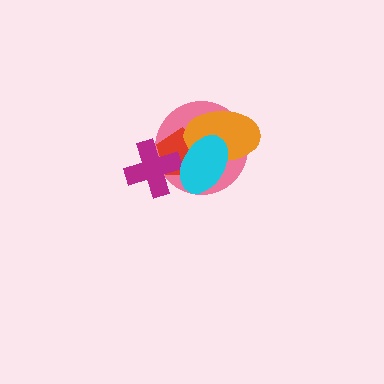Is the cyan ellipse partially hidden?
No, no other shape covers it.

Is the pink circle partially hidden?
Yes, it is partially covered by another shape.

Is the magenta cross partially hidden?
Yes, it is partially covered by another shape.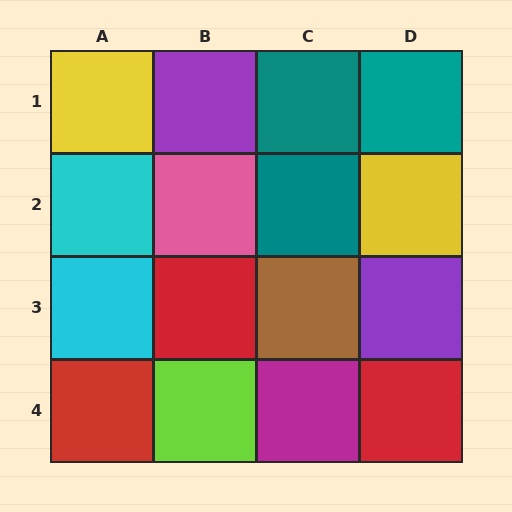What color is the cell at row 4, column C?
Magenta.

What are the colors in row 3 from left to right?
Cyan, red, brown, purple.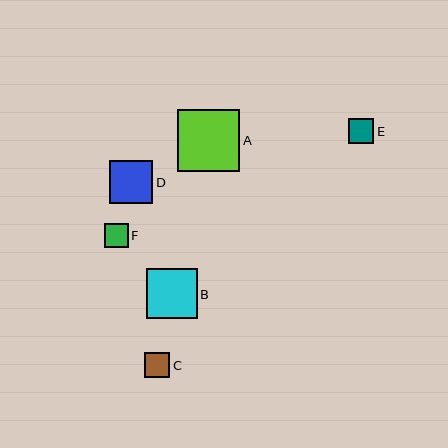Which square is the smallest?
Square F is the smallest with a size of approximately 24 pixels.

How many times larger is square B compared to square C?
Square B is approximately 2.0 times the size of square C.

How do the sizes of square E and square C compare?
Square E and square C are approximately the same size.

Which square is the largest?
Square A is the largest with a size of approximately 62 pixels.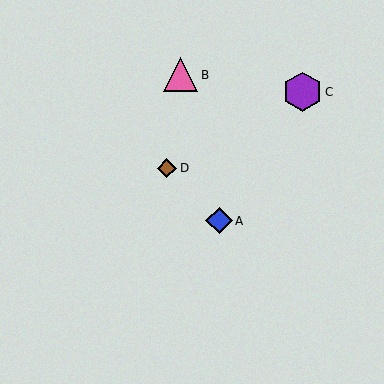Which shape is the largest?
The purple hexagon (labeled C) is the largest.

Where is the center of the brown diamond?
The center of the brown diamond is at (167, 168).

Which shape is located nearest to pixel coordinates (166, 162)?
The brown diamond (labeled D) at (167, 168) is nearest to that location.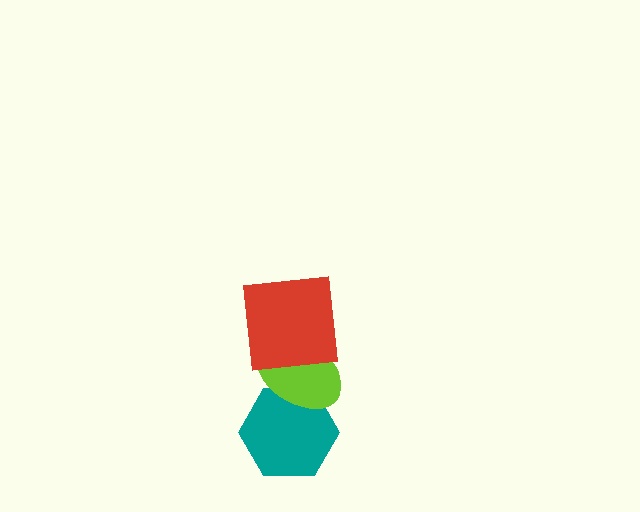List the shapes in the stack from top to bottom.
From top to bottom: the red square, the lime ellipse, the teal hexagon.